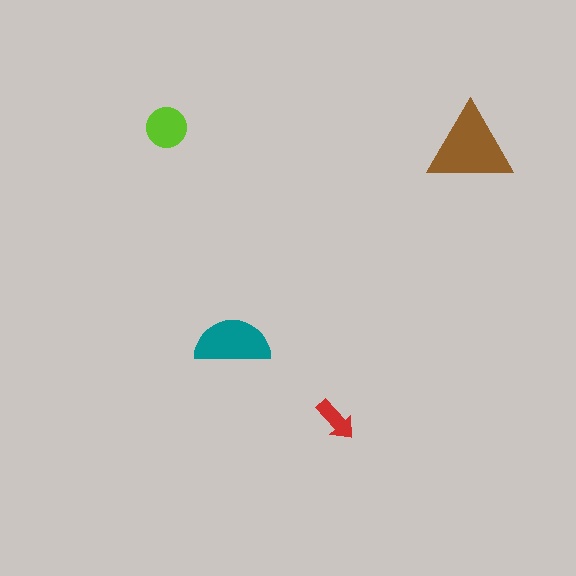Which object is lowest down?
The red arrow is bottommost.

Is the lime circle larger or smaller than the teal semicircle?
Smaller.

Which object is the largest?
The brown triangle.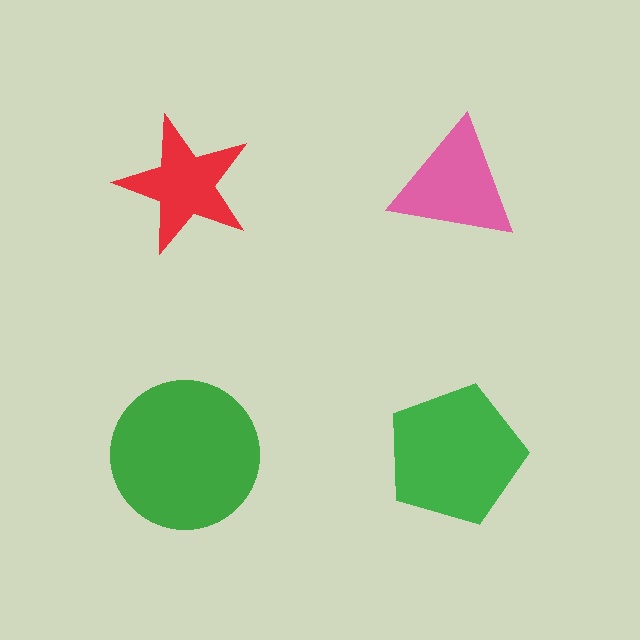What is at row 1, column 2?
A pink triangle.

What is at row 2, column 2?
A green pentagon.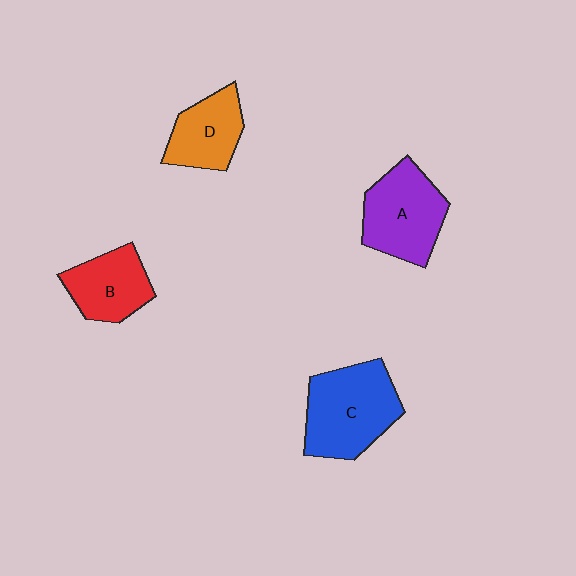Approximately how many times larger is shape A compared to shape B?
Approximately 1.3 times.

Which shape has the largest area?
Shape C (blue).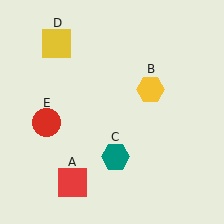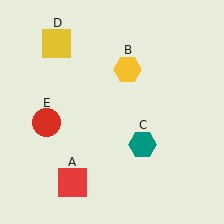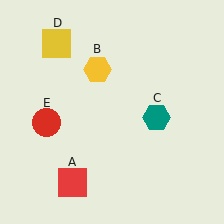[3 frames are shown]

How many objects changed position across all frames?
2 objects changed position: yellow hexagon (object B), teal hexagon (object C).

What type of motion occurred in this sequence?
The yellow hexagon (object B), teal hexagon (object C) rotated counterclockwise around the center of the scene.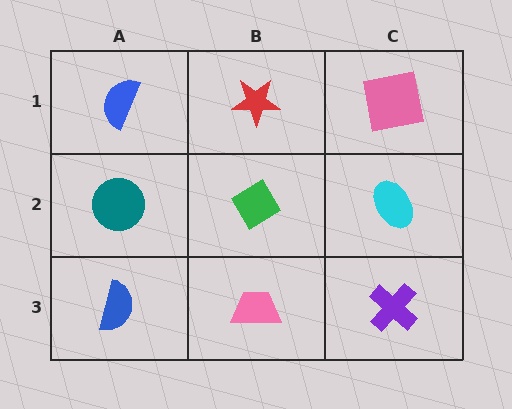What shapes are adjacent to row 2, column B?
A red star (row 1, column B), a pink trapezoid (row 3, column B), a teal circle (row 2, column A), a cyan ellipse (row 2, column C).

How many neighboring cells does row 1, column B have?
3.